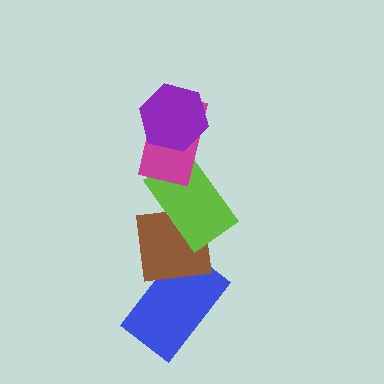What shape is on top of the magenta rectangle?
The purple hexagon is on top of the magenta rectangle.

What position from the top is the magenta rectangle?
The magenta rectangle is 2nd from the top.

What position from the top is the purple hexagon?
The purple hexagon is 1st from the top.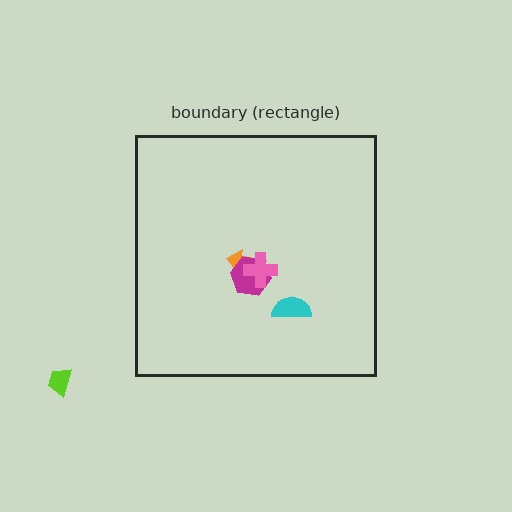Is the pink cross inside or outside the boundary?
Inside.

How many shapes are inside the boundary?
4 inside, 1 outside.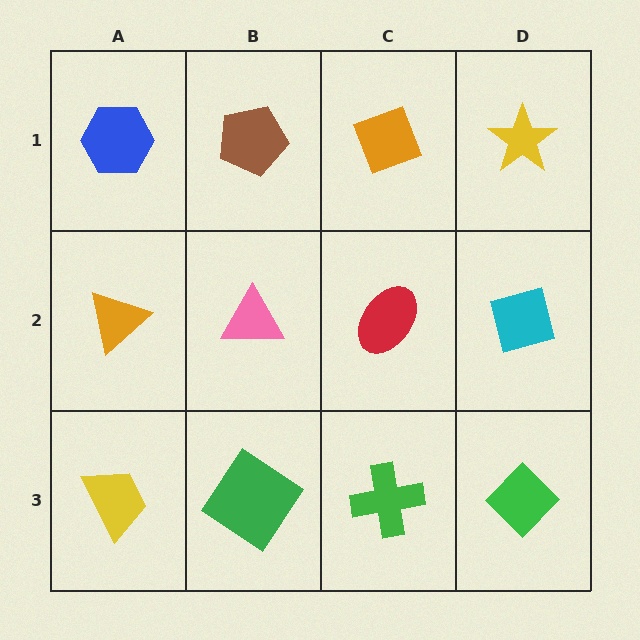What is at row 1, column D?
A yellow star.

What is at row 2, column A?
An orange triangle.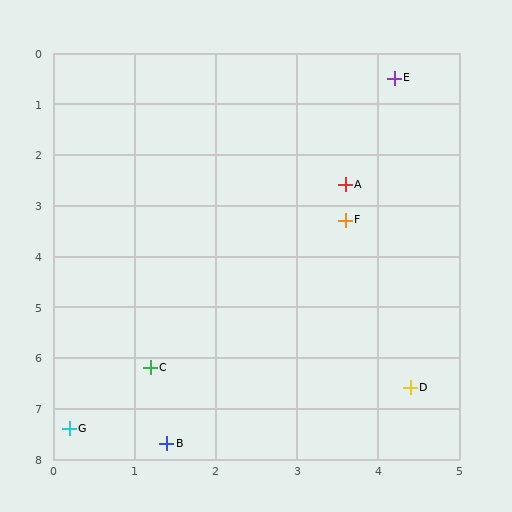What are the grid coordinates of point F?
Point F is at approximately (3.6, 3.3).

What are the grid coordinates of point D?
Point D is at approximately (4.4, 6.6).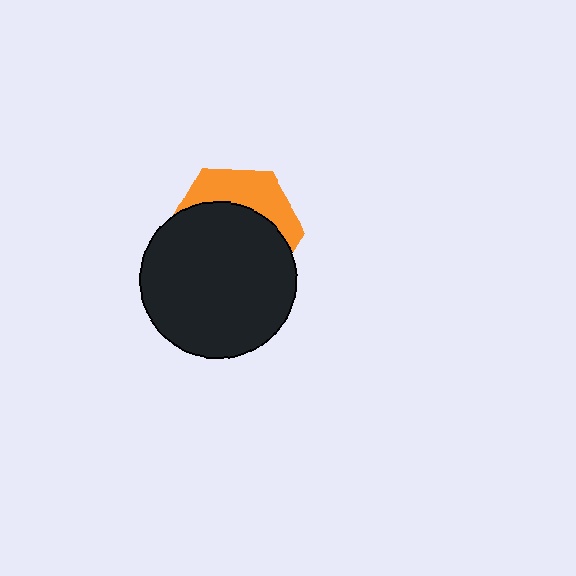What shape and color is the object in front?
The object in front is a black circle.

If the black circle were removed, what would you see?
You would see the complete orange hexagon.